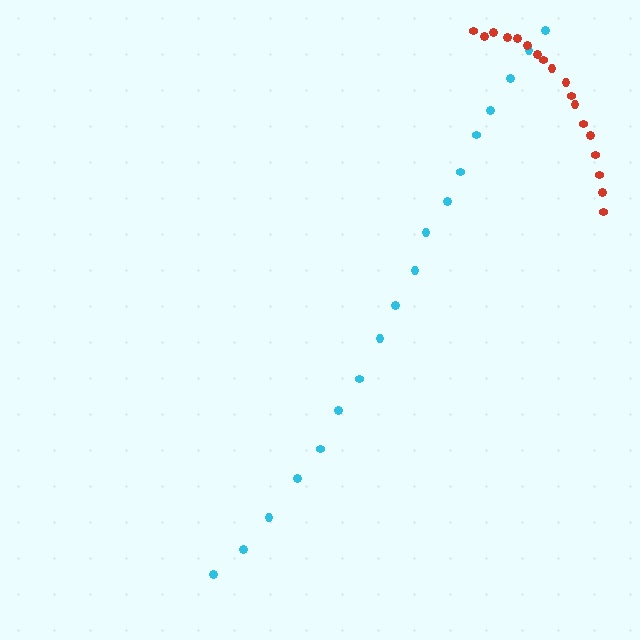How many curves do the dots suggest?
There are 2 distinct paths.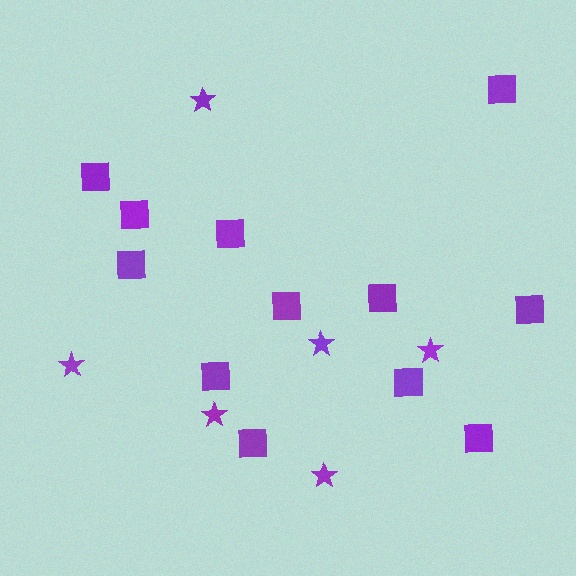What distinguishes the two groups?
There are 2 groups: one group of stars (6) and one group of squares (12).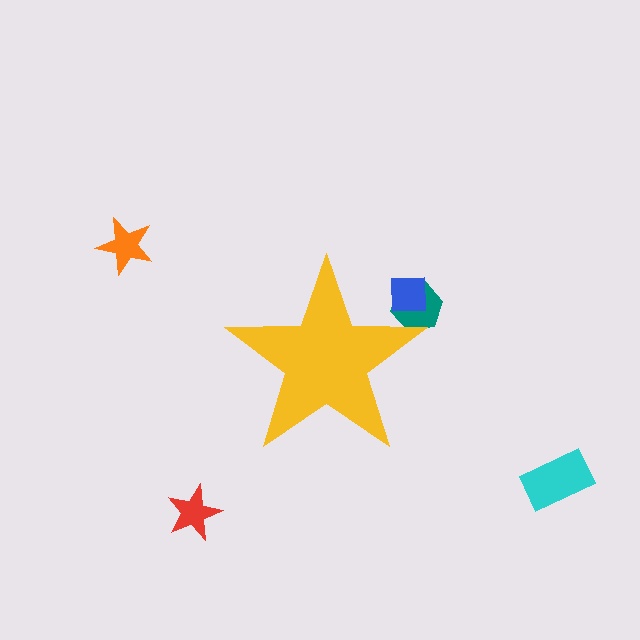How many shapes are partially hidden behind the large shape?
2 shapes are partially hidden.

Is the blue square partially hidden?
Yes, the blue square is partially hidden behind the yellow star.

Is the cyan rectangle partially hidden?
No, the cyan rectangle is fully visible.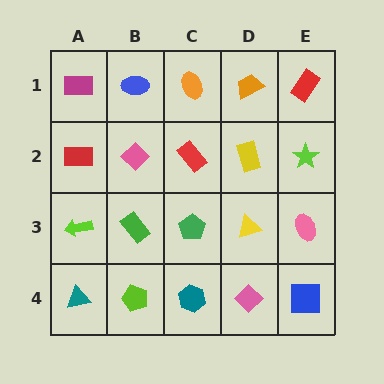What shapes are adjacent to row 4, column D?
A yellow triangle (row 3, column D), a teal hexagon (row 4, column C), a blue square (row 4, column E).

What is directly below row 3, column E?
A blue square.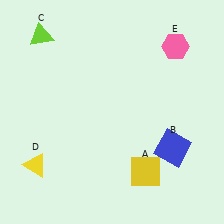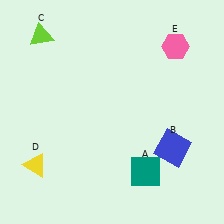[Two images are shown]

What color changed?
The square (A) changed from yellow in Image 1 to teal in Image 2.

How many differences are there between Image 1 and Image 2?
There is 1 difference between the two images.